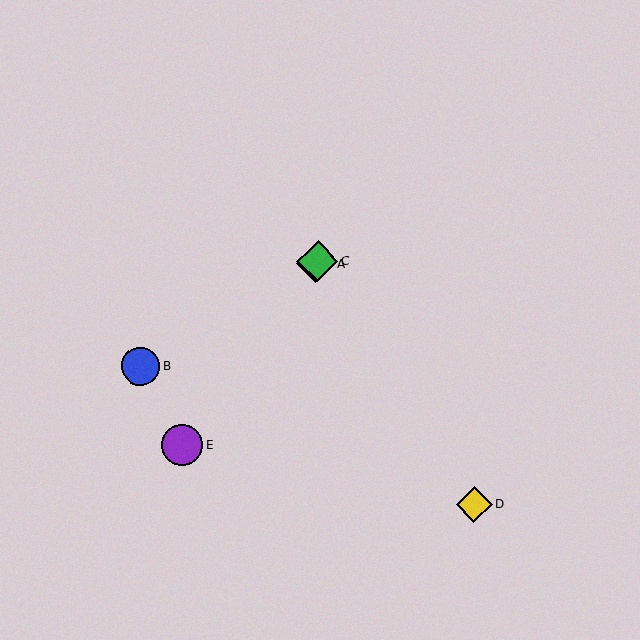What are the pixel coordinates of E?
Object E is at (182, 445).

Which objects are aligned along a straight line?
Objects A, C, E are aligned along a straight line.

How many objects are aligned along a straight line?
3 objects (A, C, E) are aligned along a straight line.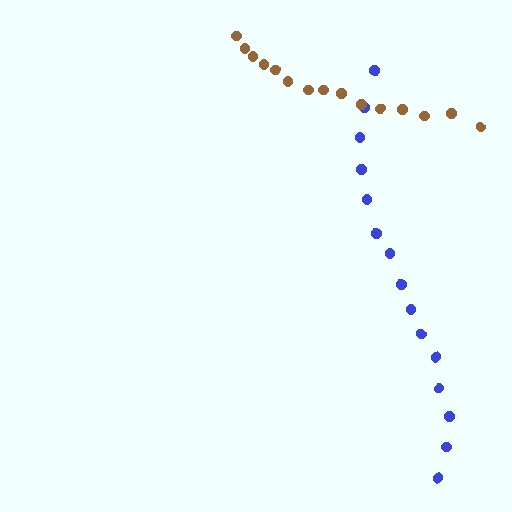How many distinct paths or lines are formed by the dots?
There are 2 distinct paths.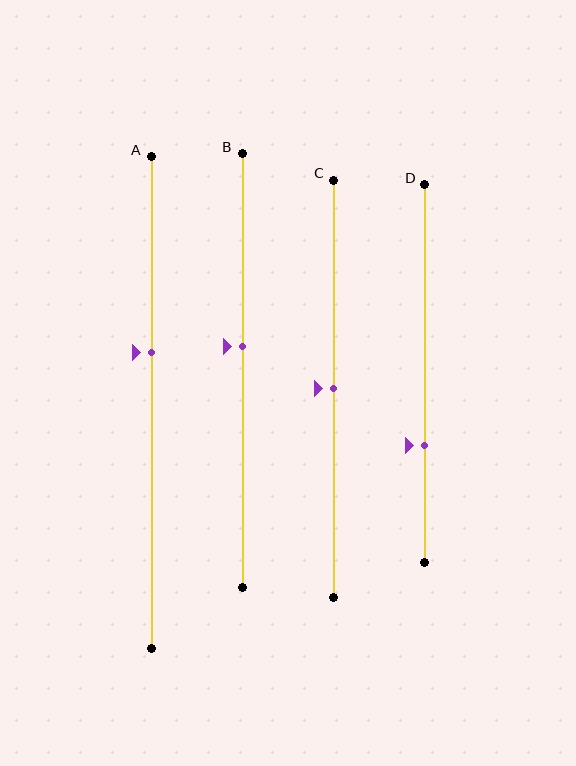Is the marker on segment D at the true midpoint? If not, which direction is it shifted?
No, the marker on segment D is shifted downward by about 19% of the segment length.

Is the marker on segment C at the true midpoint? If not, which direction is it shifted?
Yes, the marker on segment C is at the true midpoint.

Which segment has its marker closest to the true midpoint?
Segment C has its marker closest to the true midpoint.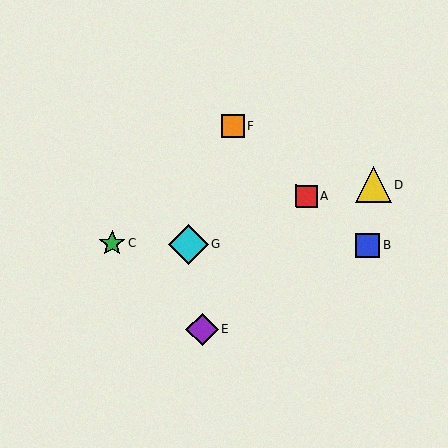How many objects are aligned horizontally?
3 objects (B, C, G) are aligned horizontally.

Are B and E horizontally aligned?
No, B is at y≈245 and E is at y≈329.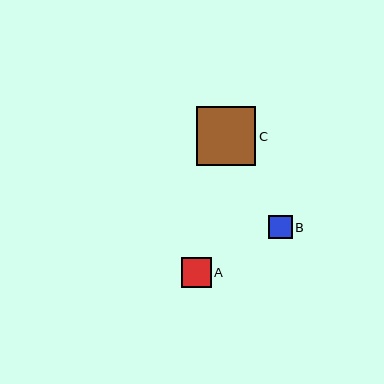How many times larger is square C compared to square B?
Square C is approximately 2.5 times the size of square B.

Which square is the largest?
Square C is the largest with a size of approximately 59 pixels.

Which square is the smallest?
Square B is the smallest with a size of approximately 24 pixels.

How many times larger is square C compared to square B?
Square C is approximately 2.5 times the size of square B.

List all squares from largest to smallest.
From largest to smallest: C, A, B.